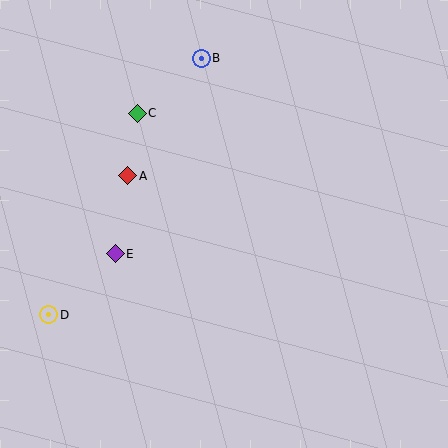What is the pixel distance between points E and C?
The distance between E and C is 143 pixels.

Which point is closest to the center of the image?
Point A at (128, 176) is closest to the center.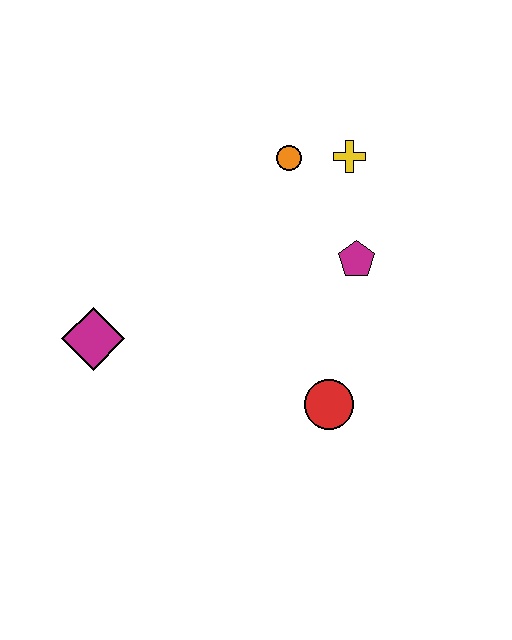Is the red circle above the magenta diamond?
No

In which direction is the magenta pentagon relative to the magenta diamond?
The magenta pentagon is to the right of the magenta diamond.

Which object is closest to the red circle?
The magenta pentagon is closest to the red circle.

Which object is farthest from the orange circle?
The magenta diamond is farthest from the orange circle.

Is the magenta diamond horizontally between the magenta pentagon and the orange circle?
No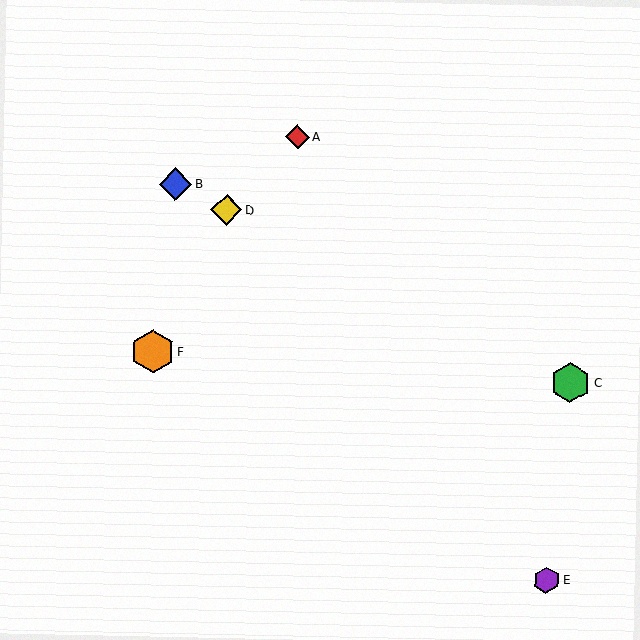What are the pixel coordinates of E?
Object E is at (546, 580).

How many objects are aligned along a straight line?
3 objects (B, C, D) are aligned along a straight line.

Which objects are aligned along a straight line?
Objects B, C, D are aligned along a straight line.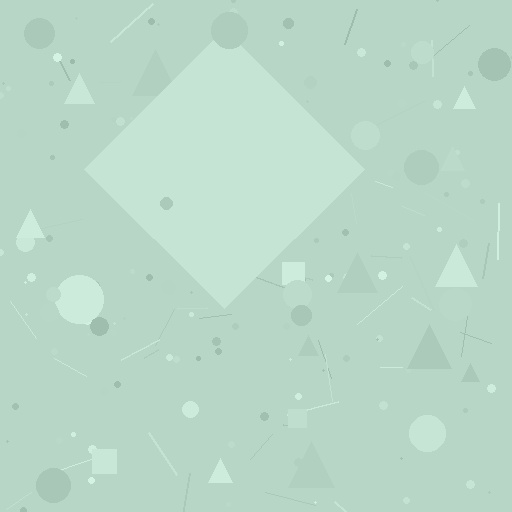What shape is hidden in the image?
A diamond is hidden in the image.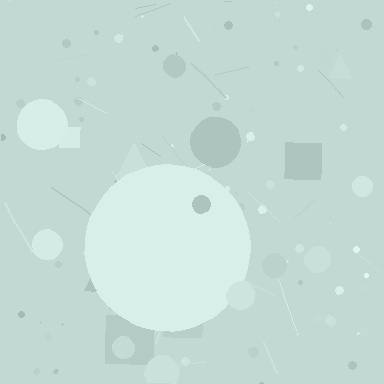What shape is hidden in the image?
A circle is hidden in the image.